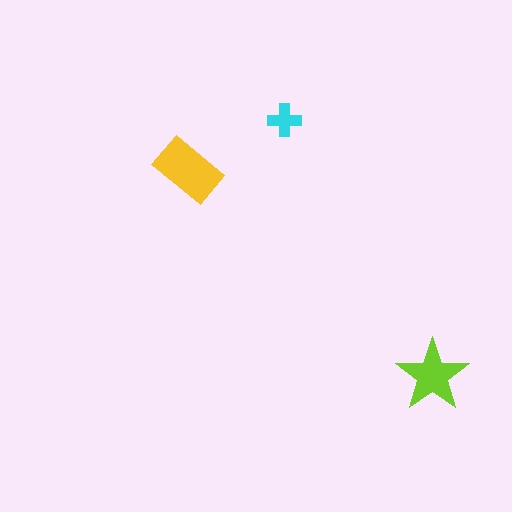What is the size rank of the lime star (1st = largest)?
2nd.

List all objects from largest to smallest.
The yellow rectangle, the lime star, the cyan cross.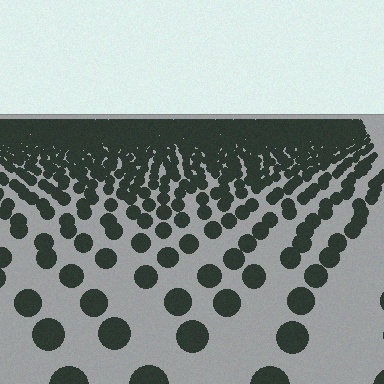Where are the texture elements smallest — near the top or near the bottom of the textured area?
Near the top.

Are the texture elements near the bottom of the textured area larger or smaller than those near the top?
Larger. Near the bottom, elements are closer to the viewer and appear at a bigger on-screen size.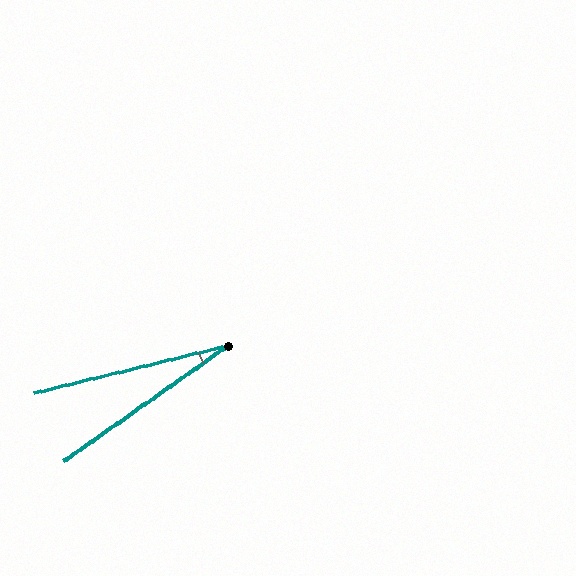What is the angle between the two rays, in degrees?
Approximately 22 degrees.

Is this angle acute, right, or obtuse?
It is acute.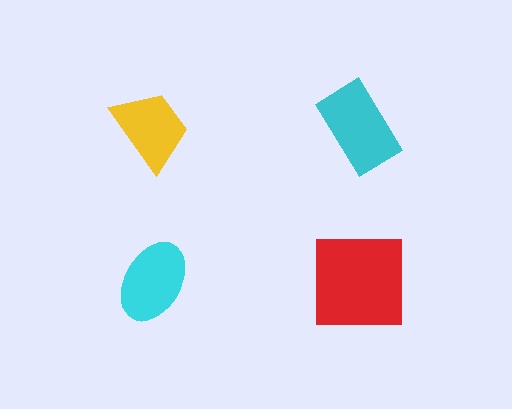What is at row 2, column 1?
A cyan ellipse.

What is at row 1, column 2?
A cyan rectangle.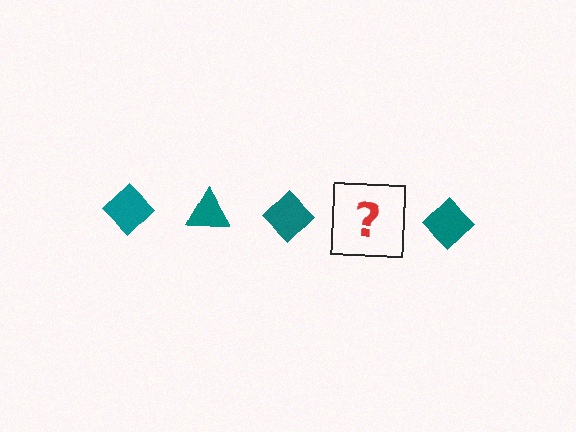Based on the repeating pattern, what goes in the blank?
The blank should be a teal triangle.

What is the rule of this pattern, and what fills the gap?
The rule is that the pattern cycles through diamond, triangle shapes in teal. The gap should be filled with a teal triangle.